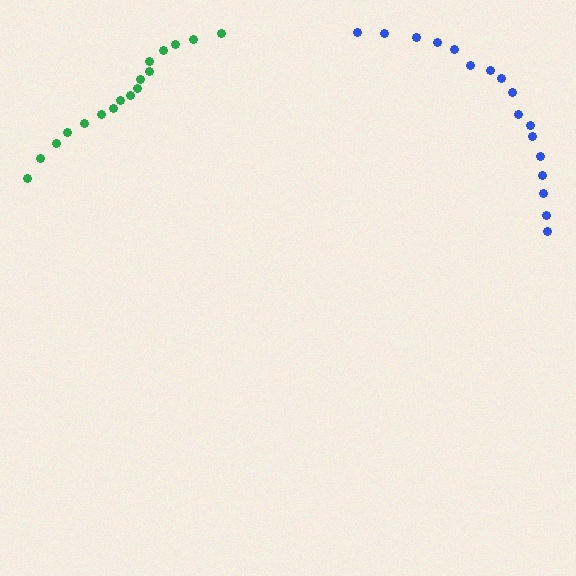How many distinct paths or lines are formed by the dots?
There are 2 distinct paths.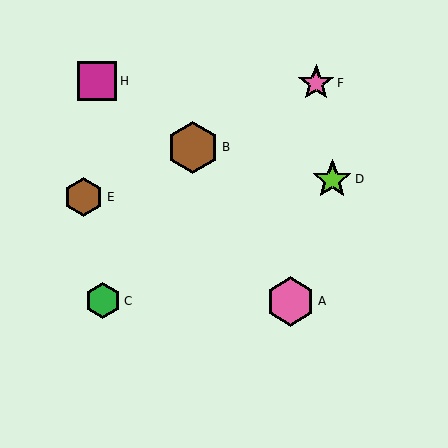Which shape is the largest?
The brown hexagon (labeled B) is the largest.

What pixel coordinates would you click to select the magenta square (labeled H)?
Click at (97, 81) to select the magenta square H.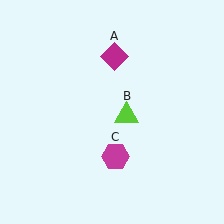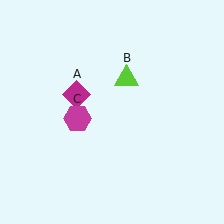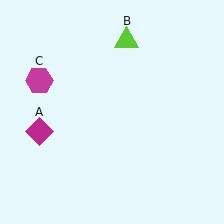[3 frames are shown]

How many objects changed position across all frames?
3 objects changed position: magenta diamond (object A), lime triangle (object B), magenta hexagon (object C).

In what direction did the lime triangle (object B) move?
The lime triangle (object B) moved up.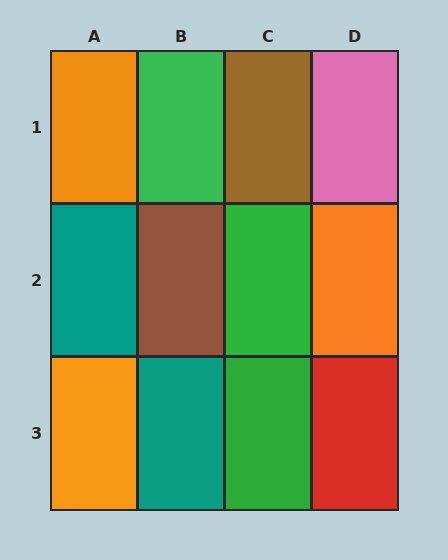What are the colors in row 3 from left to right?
Orange, teal, green, red.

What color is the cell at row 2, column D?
Orange.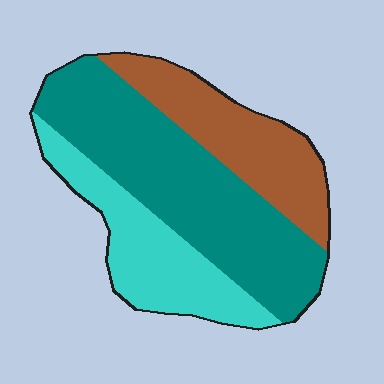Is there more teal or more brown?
Teal.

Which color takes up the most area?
Teal, at roughly 50%.